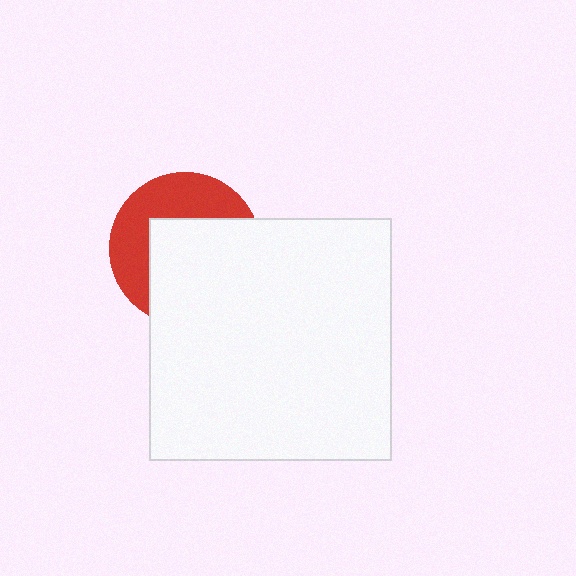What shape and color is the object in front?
The object in front is a white square.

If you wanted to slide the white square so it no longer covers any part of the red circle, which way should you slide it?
Slide it toward the lower-right — that is the most direct way to separate the two shapes.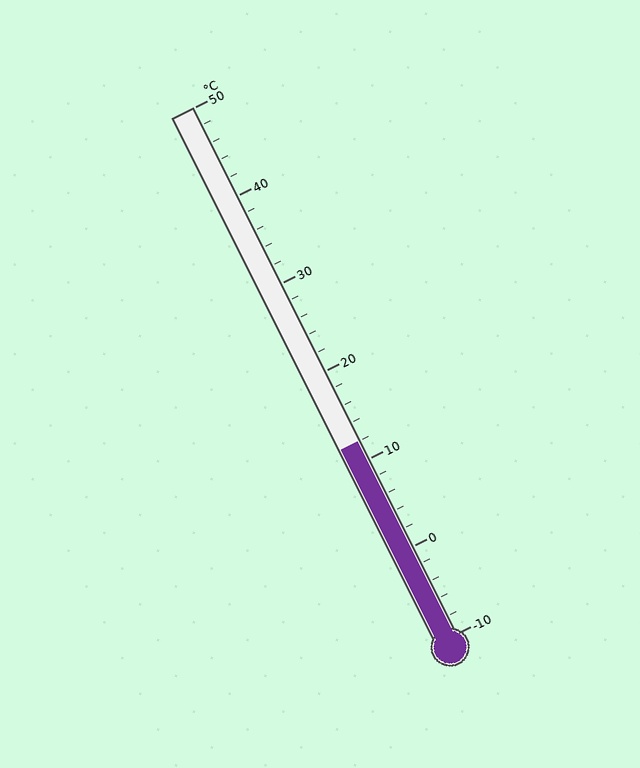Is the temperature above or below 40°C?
The temperature is below 40°C.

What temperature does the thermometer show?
The thermometer shows approximately 12°C.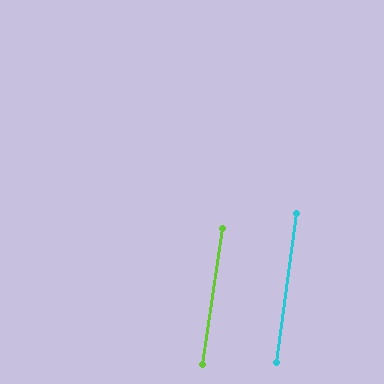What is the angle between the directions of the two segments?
Approximately 0 degrees.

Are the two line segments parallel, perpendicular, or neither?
Parallel — their directions differ by only 0.2°.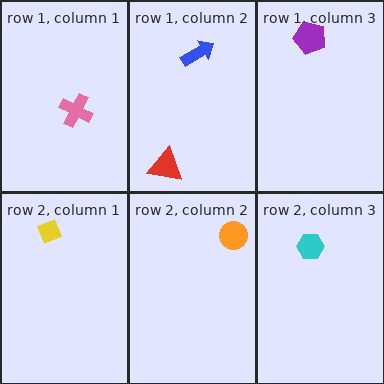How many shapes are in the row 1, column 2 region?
2.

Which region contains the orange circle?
The row 2, column 2 region.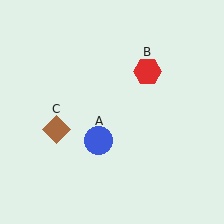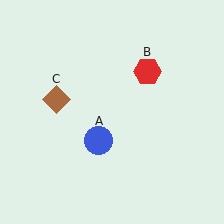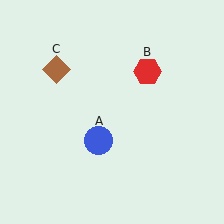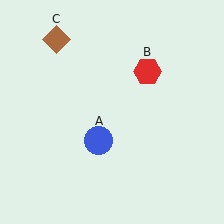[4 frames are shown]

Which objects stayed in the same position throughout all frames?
Blue circle (object A) and red hexagon (object B) remained stationary.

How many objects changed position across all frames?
1 object changed position: brown diamond (object C).